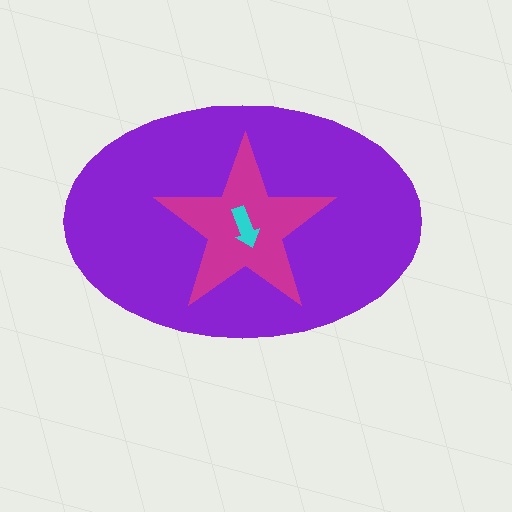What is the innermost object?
The cyan arrow.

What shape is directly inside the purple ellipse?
The magenta star.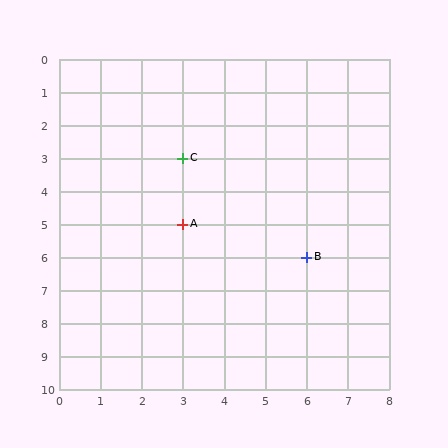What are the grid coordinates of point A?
Point A is at grid coordinates (3, 5).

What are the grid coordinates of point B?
Point B is at grid coordinates (6, 6).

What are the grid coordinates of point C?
Point C is at grid coordinates (3, 3).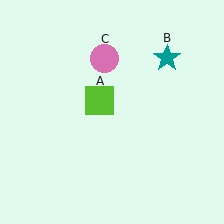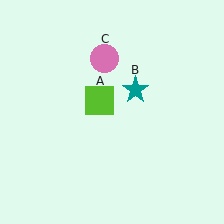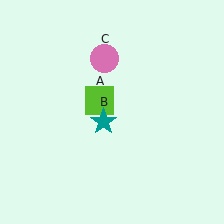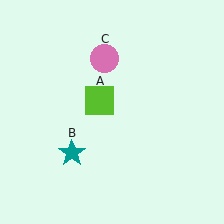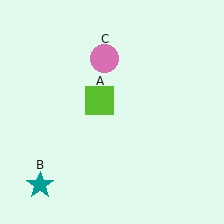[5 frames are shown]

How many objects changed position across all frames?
1 object changed position: teal star (object B).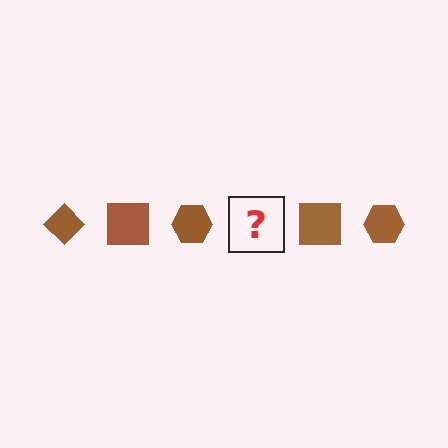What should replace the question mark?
The question mark should be replaced with a brown diamond.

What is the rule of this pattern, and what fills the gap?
The rule is that the pattern cycles through diamond, square, hexagon shapes in brown. The gap should be filled with a brown diamond.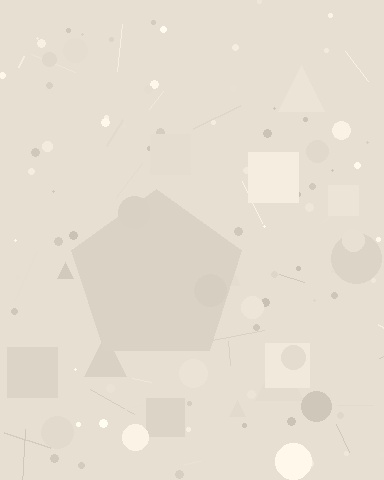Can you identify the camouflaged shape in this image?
The camouflaged shape is a pentagon.